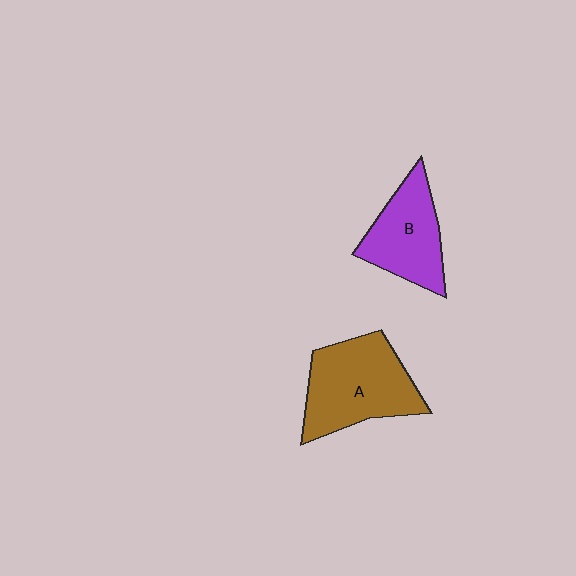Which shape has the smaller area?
Shape B (purple).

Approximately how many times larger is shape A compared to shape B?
Approximately 1.3 times.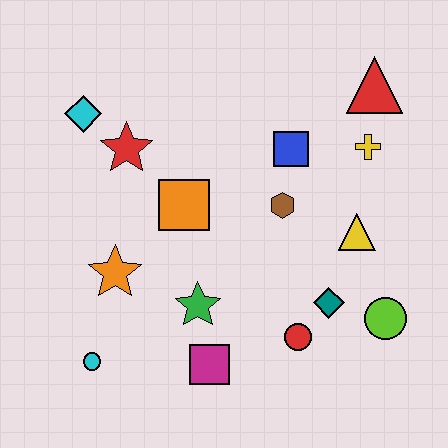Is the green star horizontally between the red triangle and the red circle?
No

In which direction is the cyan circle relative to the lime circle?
The cyan circle is to the left of the lime circle.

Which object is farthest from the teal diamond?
The cyan diamond is farthest from the teal diamond.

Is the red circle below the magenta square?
No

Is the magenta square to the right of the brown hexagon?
No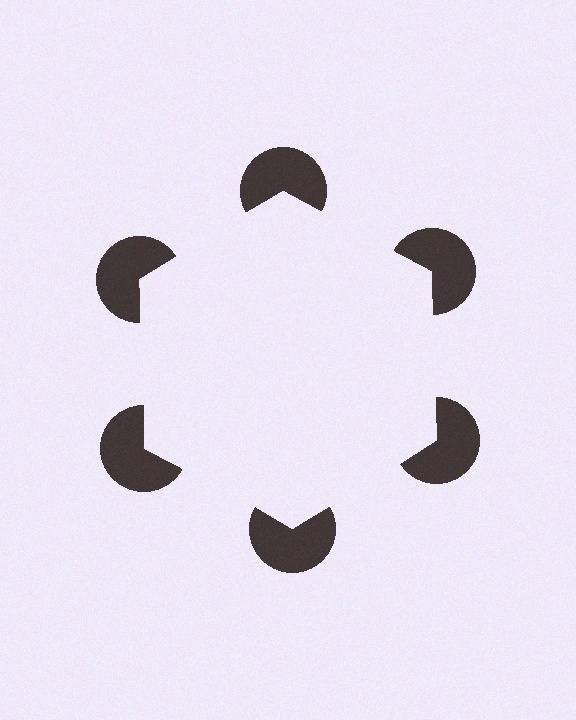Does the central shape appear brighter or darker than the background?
It typically appears slightly brighter than the background, even though no actual brightness change is drawn.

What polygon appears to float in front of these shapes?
An illusory hexagon — its edges are inferred from the aligned wedge cuts in the pac-man discs, not physically drawn.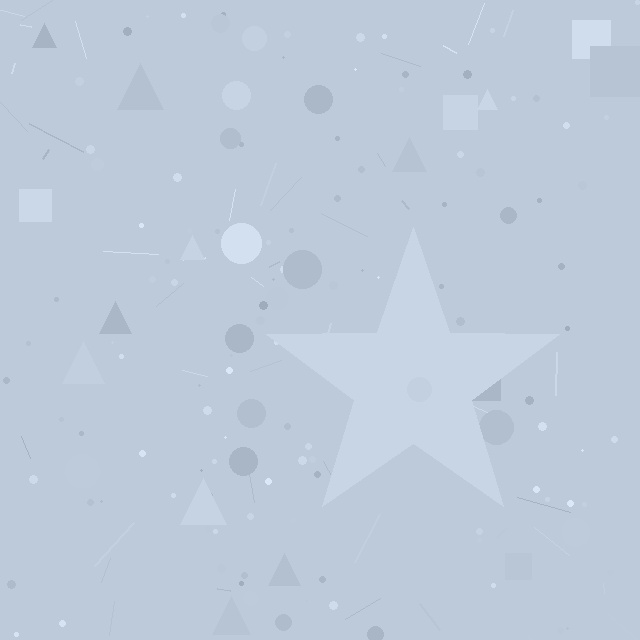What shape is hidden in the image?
A star is hidden in the image.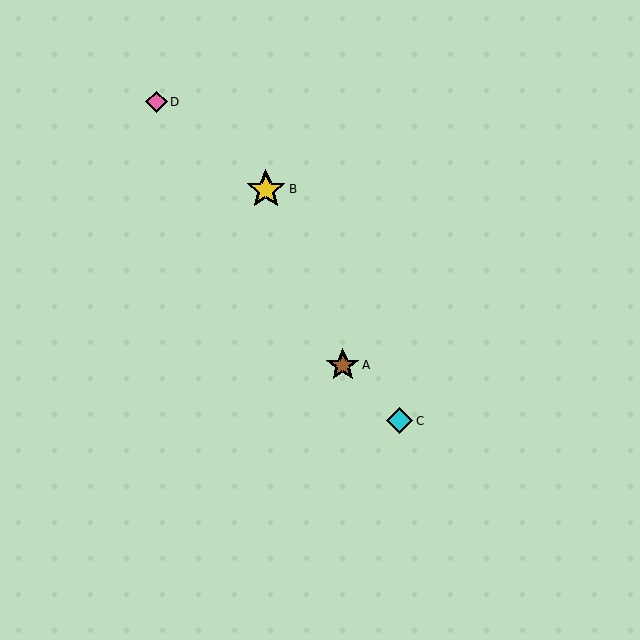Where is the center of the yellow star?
The center of the yellow star is at (266, 189).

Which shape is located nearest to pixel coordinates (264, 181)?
The yellow star (labeled B) at (266, 189) is nearest to that location.